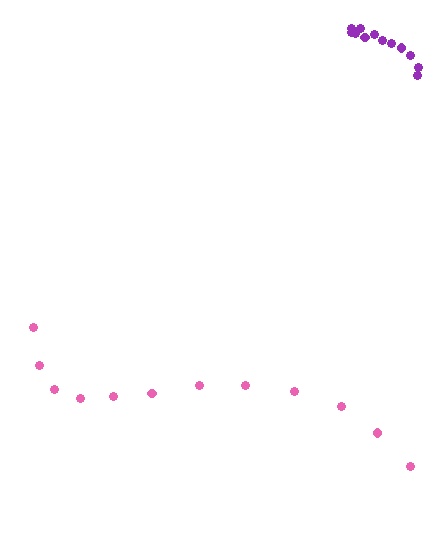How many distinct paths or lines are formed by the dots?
There are 2 distinct paths.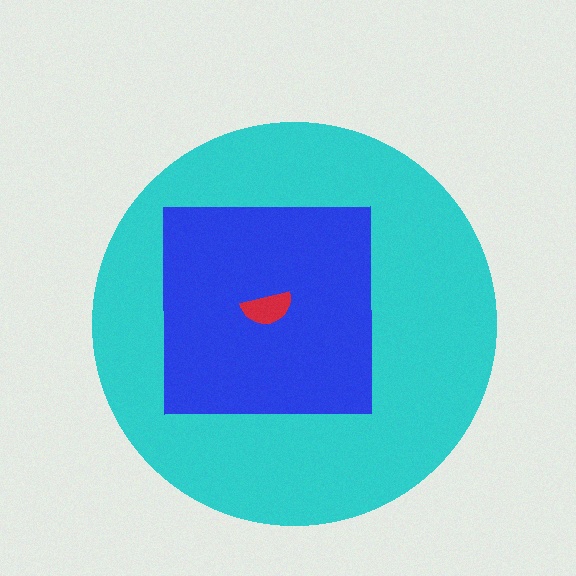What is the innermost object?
The red semicircle.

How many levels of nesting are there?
3.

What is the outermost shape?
The cyan circle.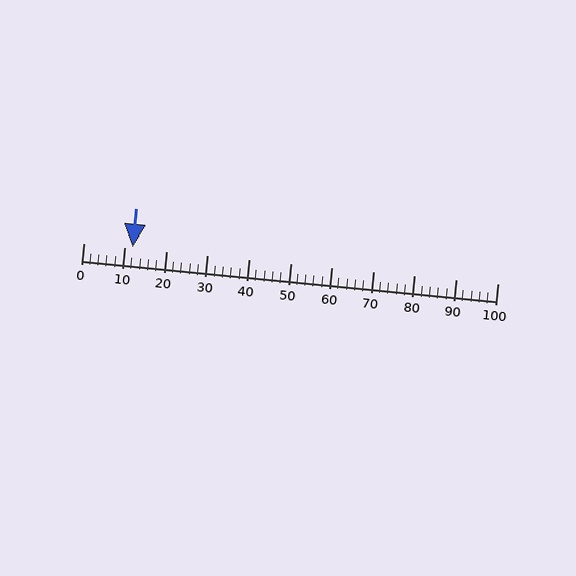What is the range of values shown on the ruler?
The ruler shows values from 0 to 100.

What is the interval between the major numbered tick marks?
The major tick marks are spaced 10 units apart.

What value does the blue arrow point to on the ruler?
The blue arrow points to approximately 12.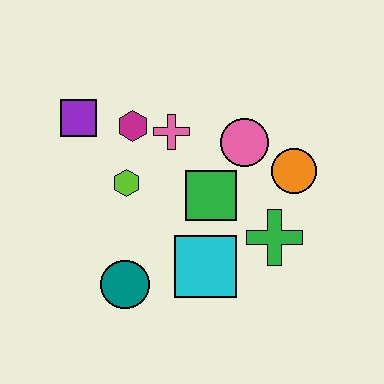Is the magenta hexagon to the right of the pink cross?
No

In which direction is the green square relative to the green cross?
The green square is to the left of the green cross.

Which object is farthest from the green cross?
The purple square is farthest from the green cross.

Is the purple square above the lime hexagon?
Yes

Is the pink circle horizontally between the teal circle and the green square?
No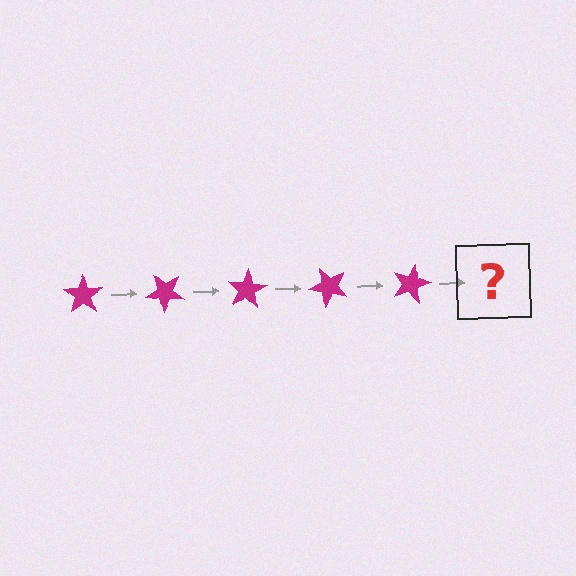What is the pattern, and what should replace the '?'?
The pattern is that the star rotates 40 degrees each step. The '?' should be a magenta star rotated 200 degrees.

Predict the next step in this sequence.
The next step is a magenta star rotated 200 degrees.